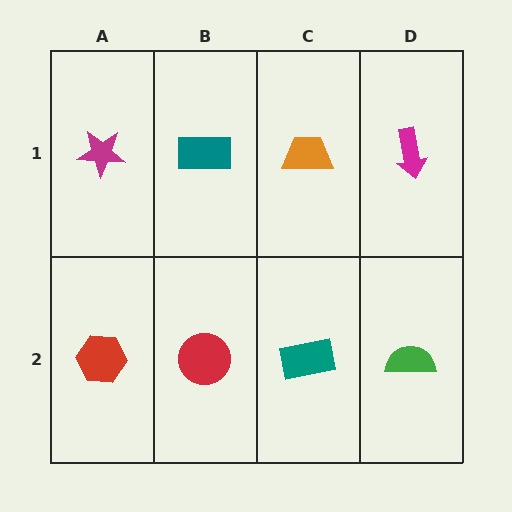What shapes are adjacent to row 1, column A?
A red hexagon (row 2, column A), a teal rectangle (row 1, column B).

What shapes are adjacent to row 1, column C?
A teal rectangle (row 2, column C), a teal rectangle (row 1, column B), a magenta arrow (row 1, column D).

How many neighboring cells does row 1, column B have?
3.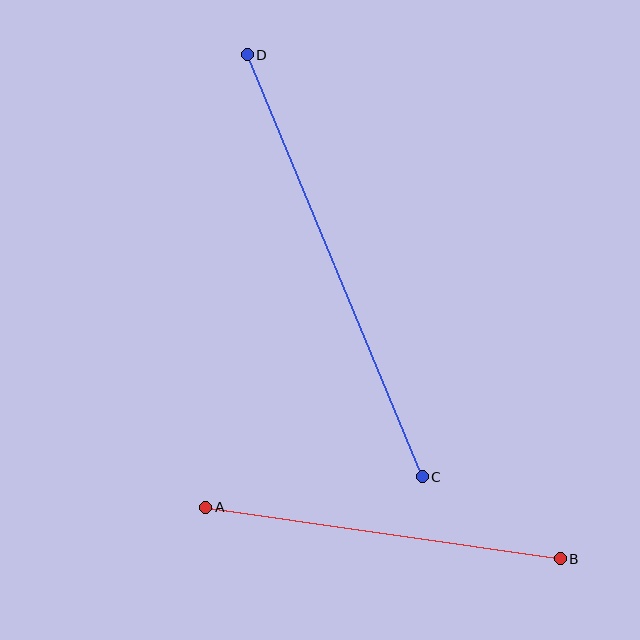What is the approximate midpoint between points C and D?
The midpoint is at approximately (335, 266) pixels.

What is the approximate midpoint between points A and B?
The midpoint is at approximately (383, 533) pixels.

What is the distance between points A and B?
The distance is approximately 358 pixels.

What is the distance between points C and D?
The distance is approximately 457 pixels.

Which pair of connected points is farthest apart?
Points C and D are farthest apart.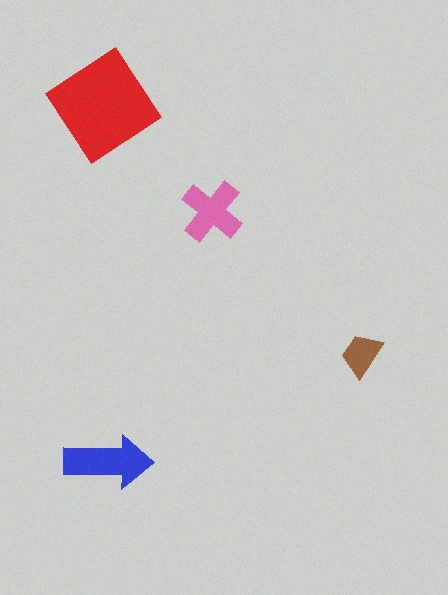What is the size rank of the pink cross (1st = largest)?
3rd.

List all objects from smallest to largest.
The brown trapezoid, the pink cross, the blue arrow, the red diamond.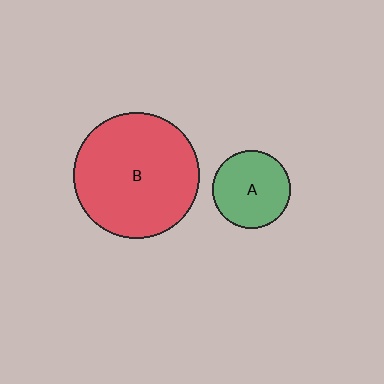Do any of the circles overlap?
No, none of the circles overlap.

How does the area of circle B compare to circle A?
Approximately 2.6 times.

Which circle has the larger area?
Circle B (red).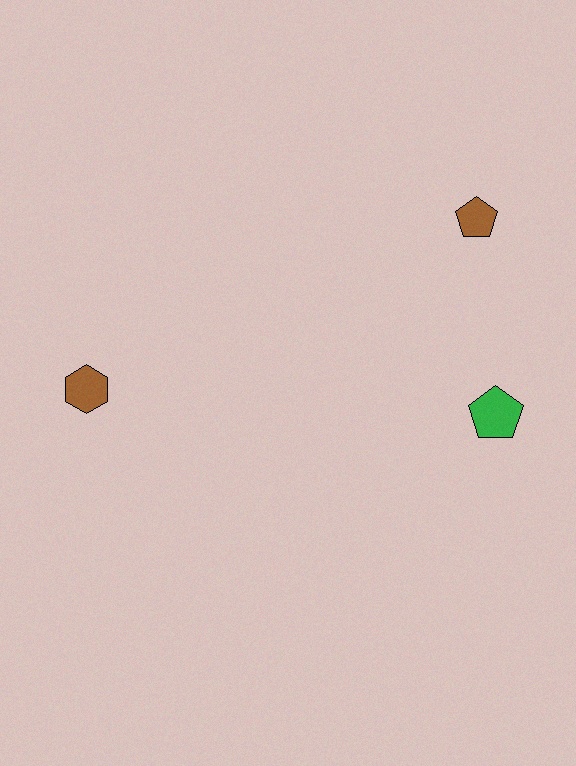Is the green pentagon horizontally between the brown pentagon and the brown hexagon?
No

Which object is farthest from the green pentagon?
The brown hexagon is farthest from the green pentagon.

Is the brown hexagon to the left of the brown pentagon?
Yes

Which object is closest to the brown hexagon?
The green pentagon is closest to the brown hexagon.